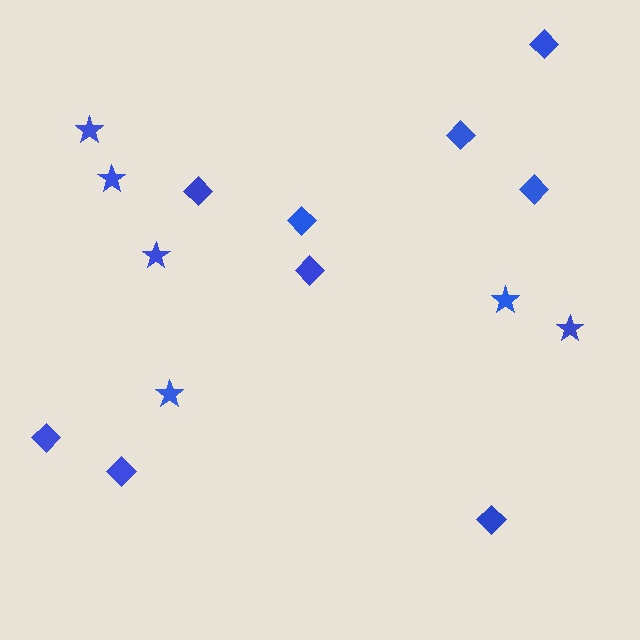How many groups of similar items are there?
There are 2 groups: one group of stars (6) and one group of diamonds (9).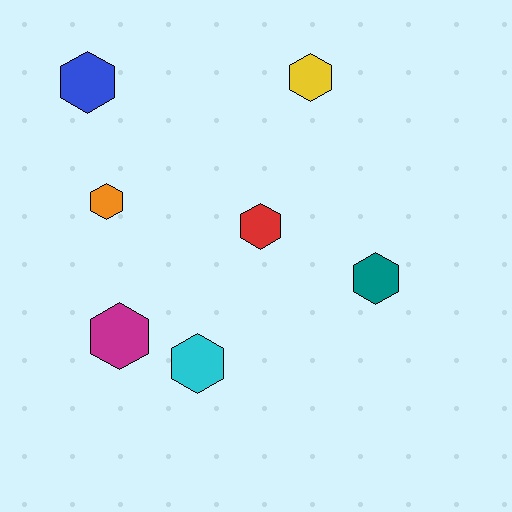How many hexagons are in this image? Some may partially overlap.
There are 7 hexagons.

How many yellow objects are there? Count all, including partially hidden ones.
There is 1 yellow object.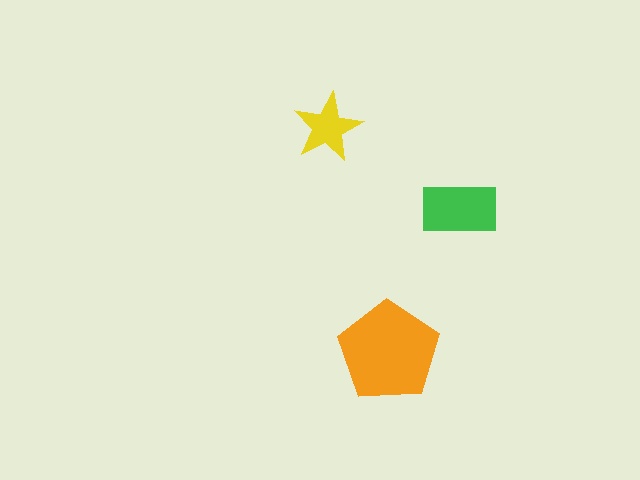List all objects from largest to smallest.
The orange pentagon, the green rectangle, the yellow star.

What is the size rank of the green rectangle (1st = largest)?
2nd.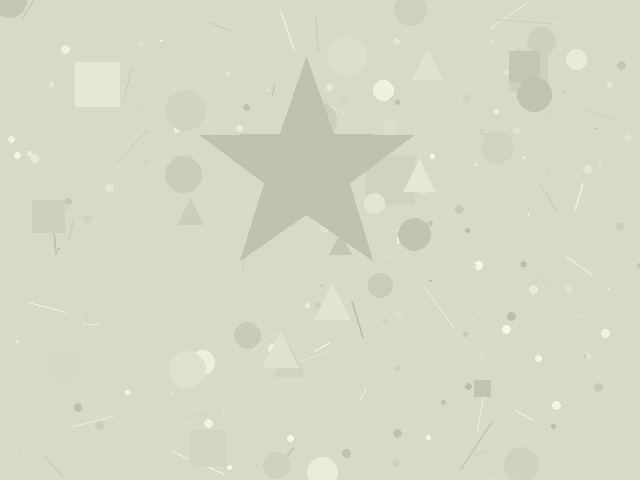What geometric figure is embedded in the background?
A star is embedded in the background.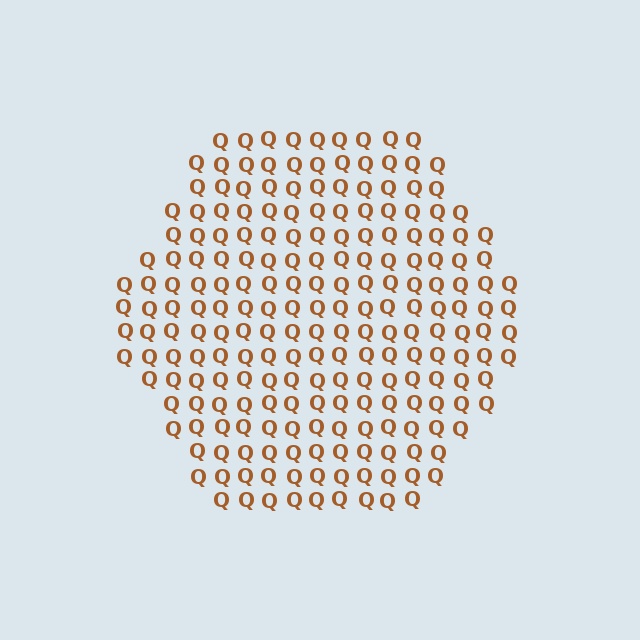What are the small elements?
The small elements are letter Q's.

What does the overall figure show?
The overall figure shows a hexagon.